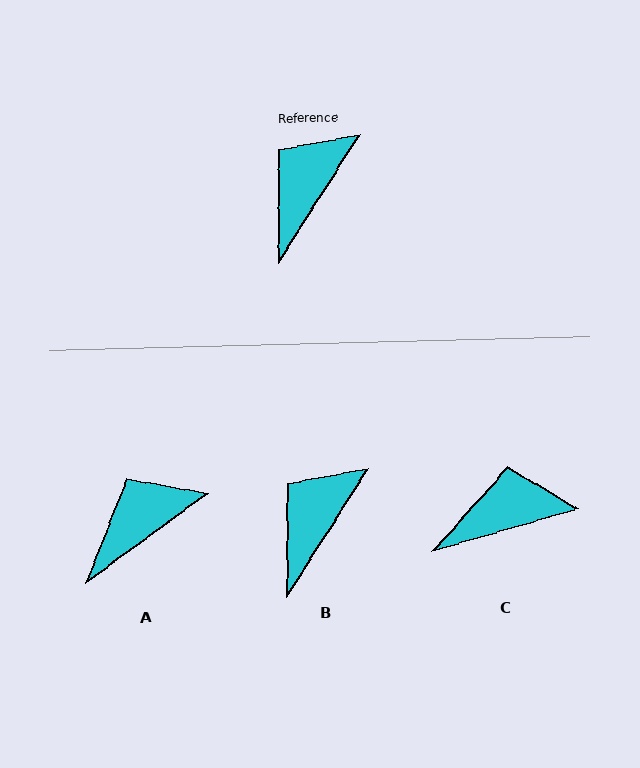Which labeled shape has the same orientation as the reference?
B.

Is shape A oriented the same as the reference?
No, it is off by about 21 degrees.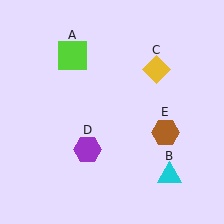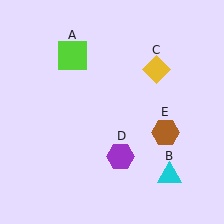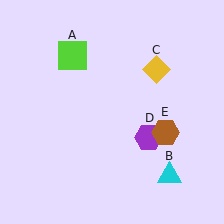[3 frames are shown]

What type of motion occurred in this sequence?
The purple hexagon (object D) rotated counterclockwise around the center of the scene.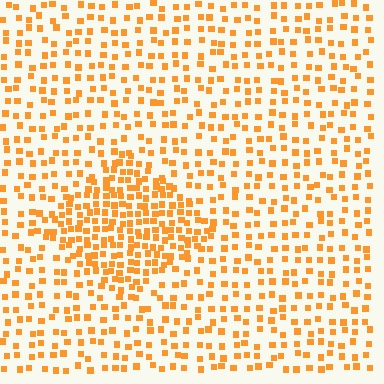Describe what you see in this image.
The image contains small orange elements arranged at two different densities. A diamond-shaped region is visible where the elements are more densely packed than the surrounding area.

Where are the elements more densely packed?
The elements are more densely packed inside the diamond boundary.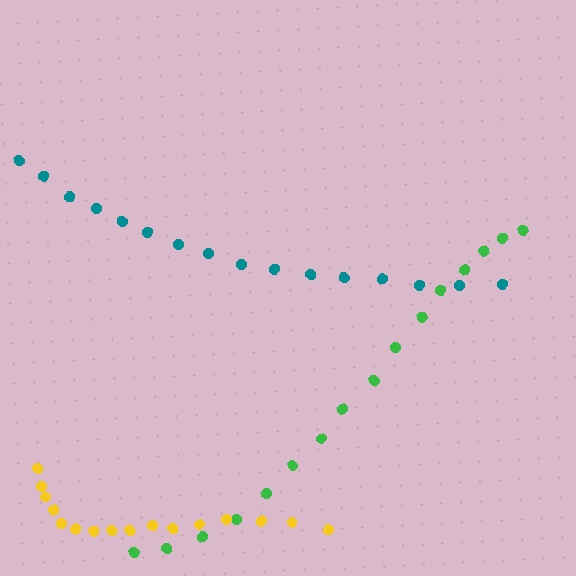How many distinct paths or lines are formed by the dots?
There are 3 distinct paths.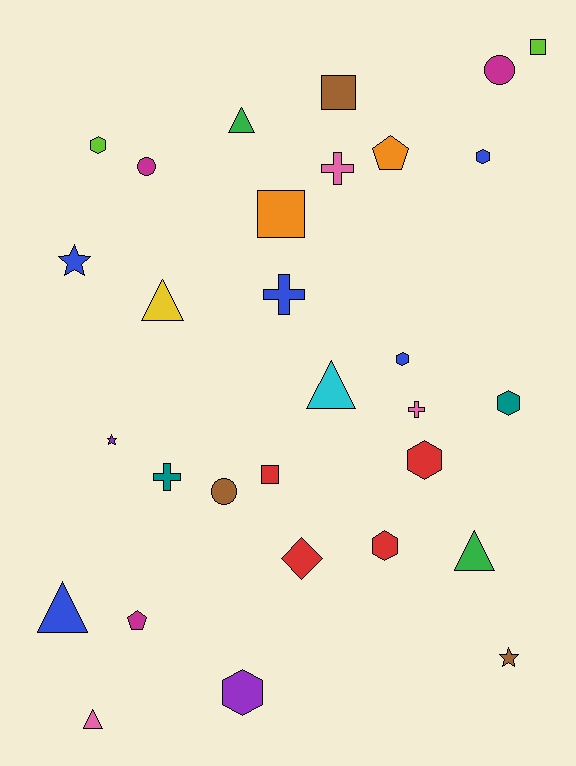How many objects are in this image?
There are 30 objects.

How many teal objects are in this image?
There are 2 teal objects.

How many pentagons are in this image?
There are 2 pentagons.